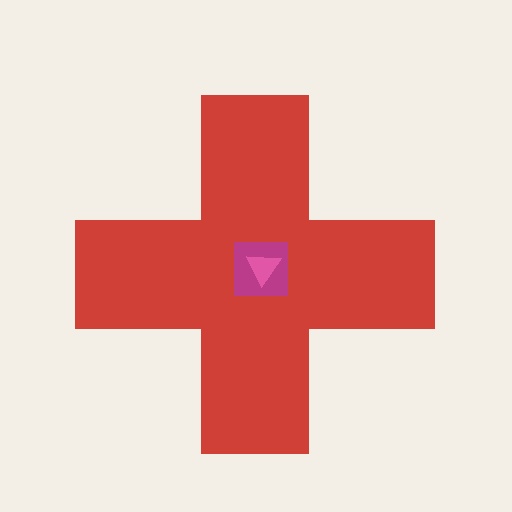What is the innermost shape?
The pink triangle.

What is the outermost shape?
The red cross.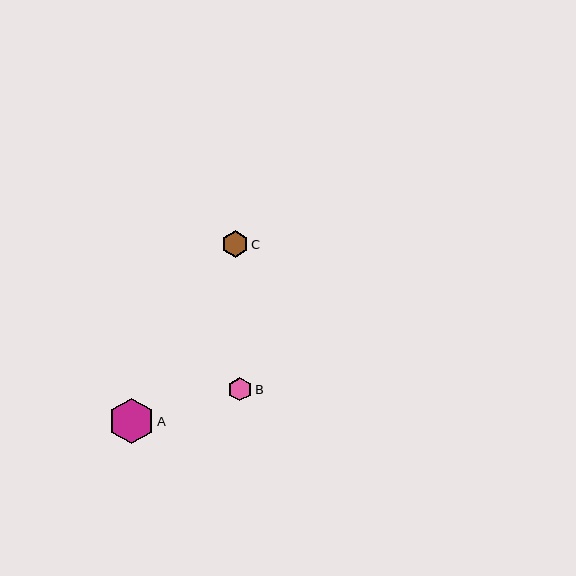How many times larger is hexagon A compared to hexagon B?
Hexagon A is approximately 1.9 times the size of hexagon B.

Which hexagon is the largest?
Hexagon A is the largest with a size of approximately 45 pixels.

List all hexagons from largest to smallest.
From largest to smallest: A, C, B.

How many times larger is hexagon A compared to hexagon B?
Hexagon A is approximately 1.9 times the size of hexagon B.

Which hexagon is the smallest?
Hexagon B is the smallest with a size of approximately 23 pixels.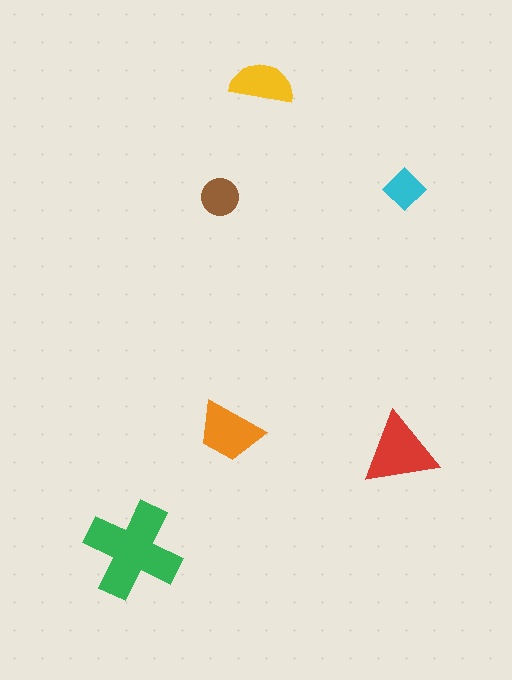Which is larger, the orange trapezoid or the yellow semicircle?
The orange trapezoid.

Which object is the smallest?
The cyan diamond.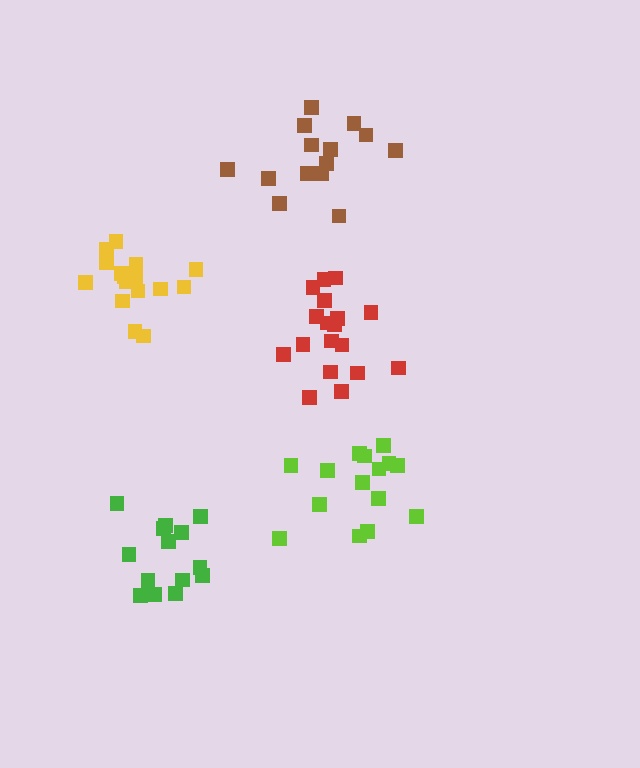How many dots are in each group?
Group 1: 18 dots, Group 2: 14 dots, Group 3: 15 dots, Group 4: 14 dots, Group 5: 16 dots (77 total).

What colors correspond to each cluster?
The clusters are colored: red, brown, lime, green, yellow.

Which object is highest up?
The brown cluster is topmost.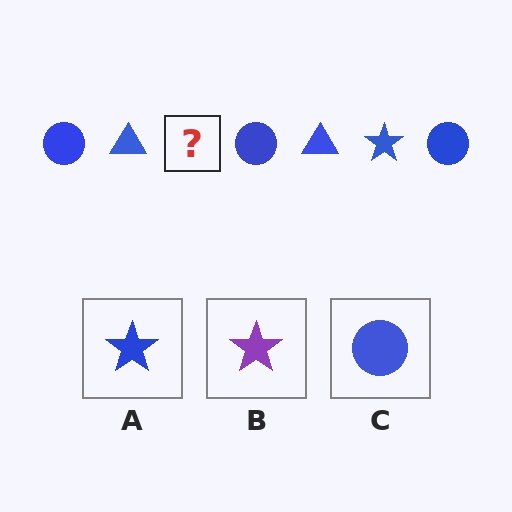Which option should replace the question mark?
Option A.